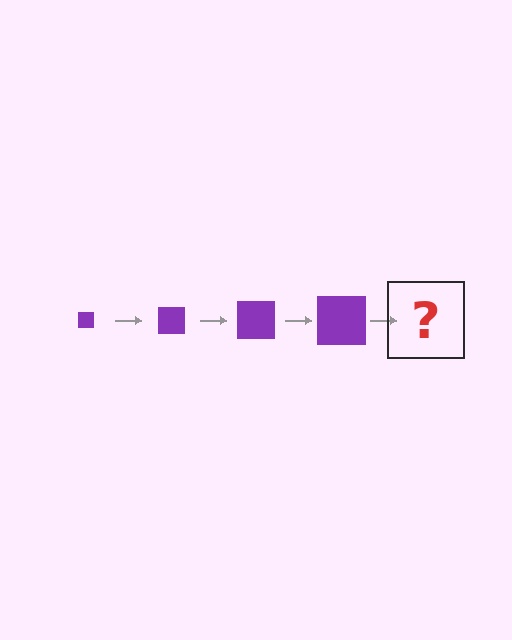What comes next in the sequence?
The next element should be a purple square, larger than the previous one.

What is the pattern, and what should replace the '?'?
The pattern is that the square gets progressively larger each step. The '?' should be a purple square, larger than the previous one.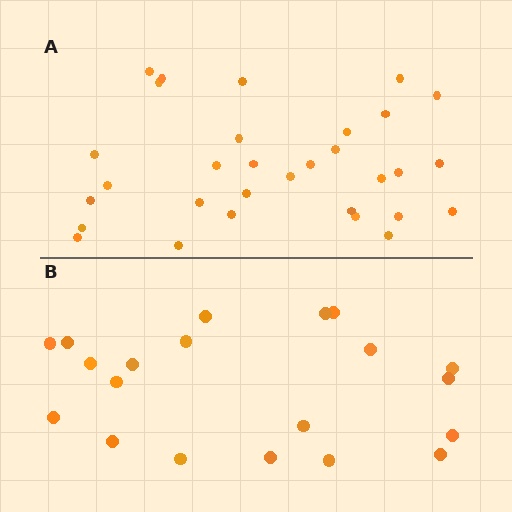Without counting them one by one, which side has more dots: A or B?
Region A (the top region) has more dots.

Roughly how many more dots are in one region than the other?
Region A has roughly 12 or so more dots than region B.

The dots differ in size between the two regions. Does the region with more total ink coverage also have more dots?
No. Region B has more total ink coverage because its dots are larger, but region A actually contains more individual dots. Total area can be misleading — the number of items is what matters here.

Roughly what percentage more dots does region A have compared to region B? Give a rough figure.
About 55% more.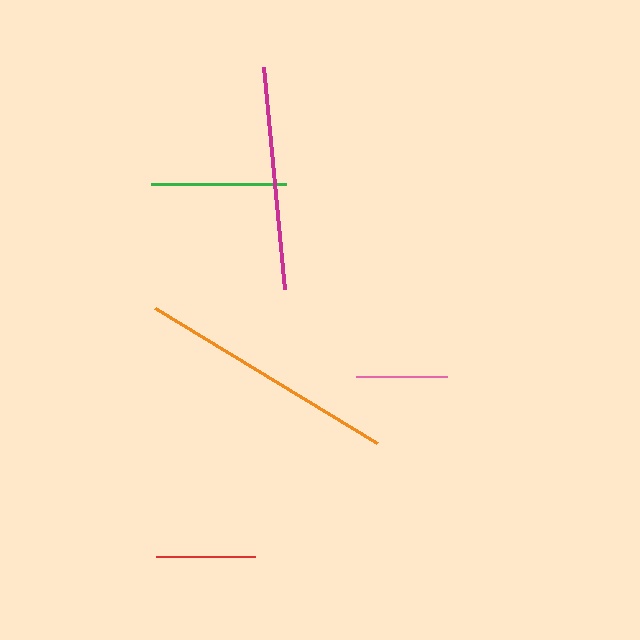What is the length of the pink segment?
The pink segment is approximately 92 pixels long.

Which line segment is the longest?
The orange line is the longest at approximately 260 pixels.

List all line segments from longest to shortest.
From longest to shortest: orange, magenta, green, red, pink.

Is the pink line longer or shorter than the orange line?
The orange line is longer than the pink line.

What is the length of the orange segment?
The orange segment is approximately 260 pixels long.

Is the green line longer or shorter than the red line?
The green line is longer than the red line.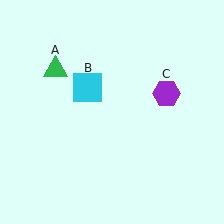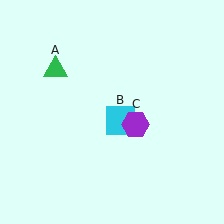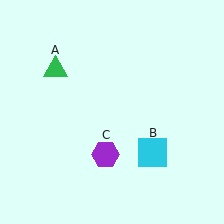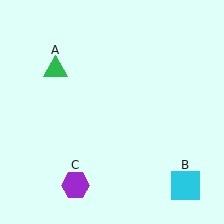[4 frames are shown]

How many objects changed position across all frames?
2 objects changed position: cyan square (object B), purple hexagon (object C).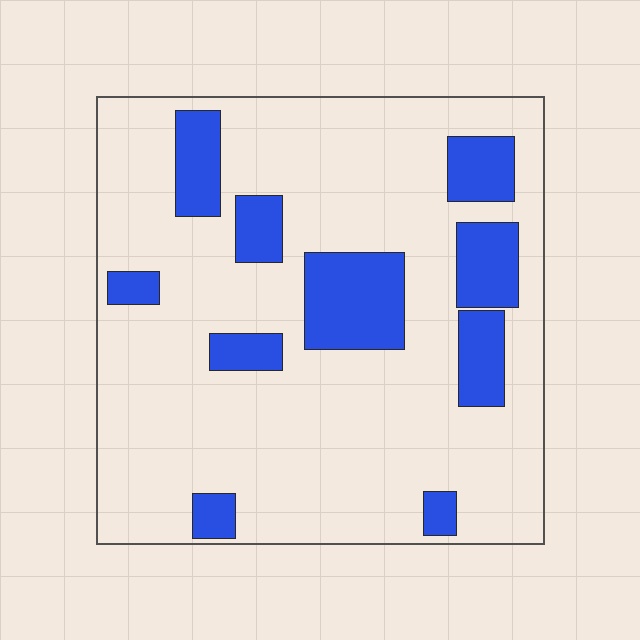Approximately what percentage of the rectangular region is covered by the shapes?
Approximately 20%.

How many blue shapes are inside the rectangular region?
10.